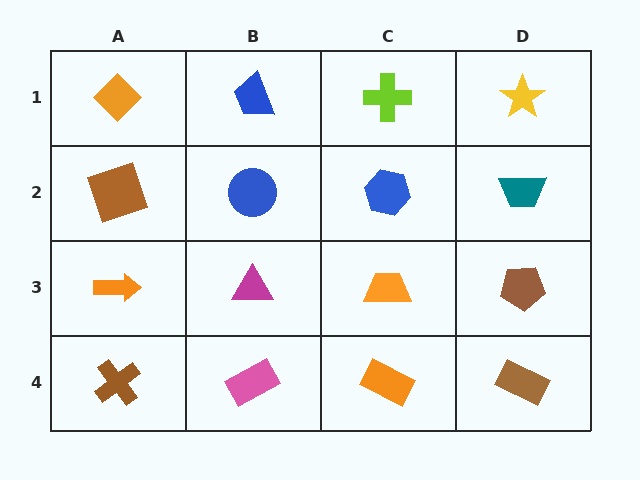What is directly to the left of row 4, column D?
An orange rectangle.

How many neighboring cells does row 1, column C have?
3.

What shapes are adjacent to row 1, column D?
A teal trapezoid (row 2, column D), a lime cross (row 1, column C).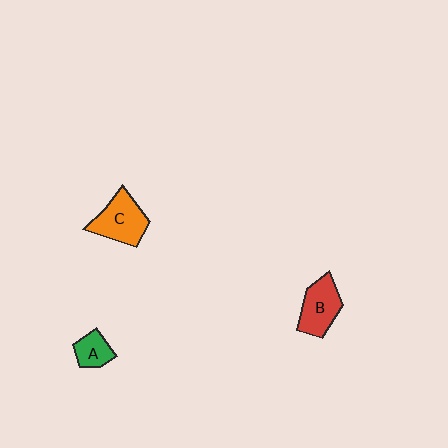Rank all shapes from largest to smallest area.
From largest to smallest: C (orange), B (red), A (green).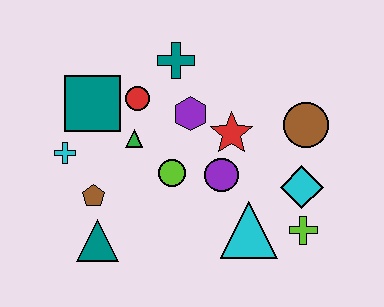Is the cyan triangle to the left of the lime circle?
No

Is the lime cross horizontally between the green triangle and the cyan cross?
No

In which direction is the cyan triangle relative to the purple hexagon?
The cyan triangle is below the purple hexagon.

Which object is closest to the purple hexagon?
The red star is closest to the purple hexagon.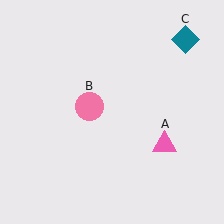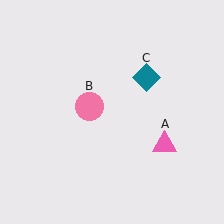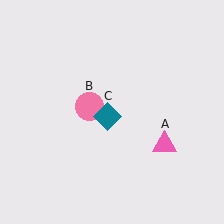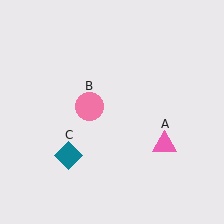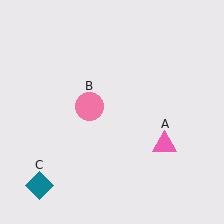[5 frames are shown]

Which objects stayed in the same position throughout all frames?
Pink triangle (object A) and pink circle (object B) remained stationary.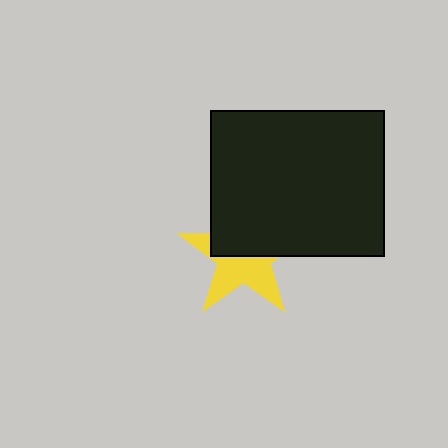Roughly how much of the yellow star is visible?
About half of it is visible (roughly 50%).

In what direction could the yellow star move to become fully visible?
The yellow star could move down. That would shift it out from behind the black rectangle entirely.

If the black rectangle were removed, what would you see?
You would see the complete yellow star.